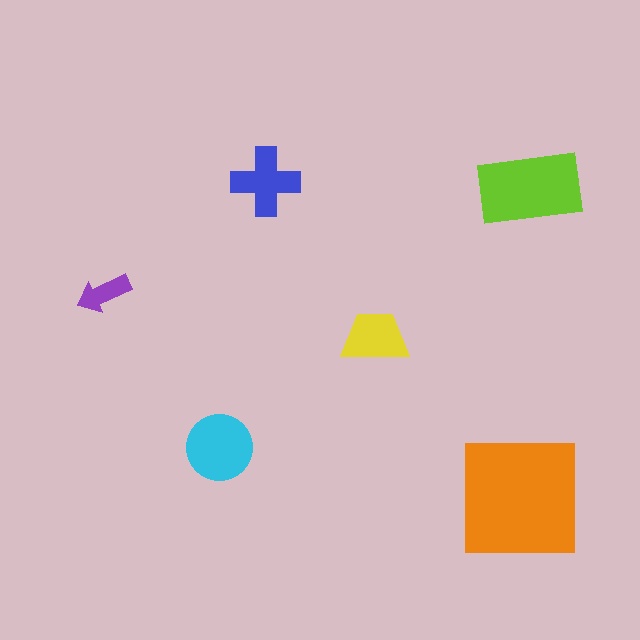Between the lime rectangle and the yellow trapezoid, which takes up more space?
The lime rectangle.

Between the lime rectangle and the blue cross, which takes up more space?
The lime rectangle.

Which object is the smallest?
The purple arrow.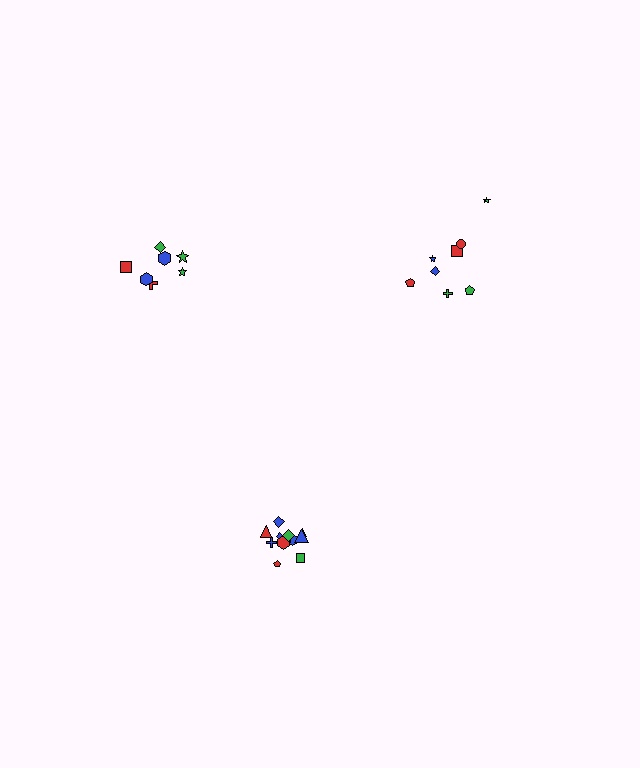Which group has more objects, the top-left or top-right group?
The top-right group.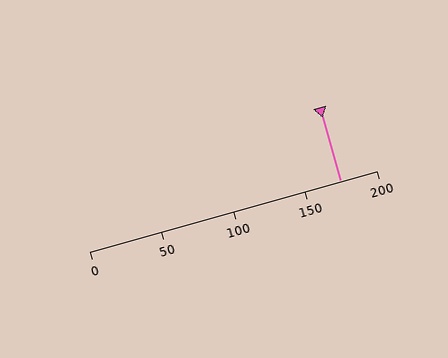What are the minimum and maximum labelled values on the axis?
The axis runs from 0 to 200.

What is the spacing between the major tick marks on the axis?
The major ticks are spaced 50 apart.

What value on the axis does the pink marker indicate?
The marker indicates approximately 175.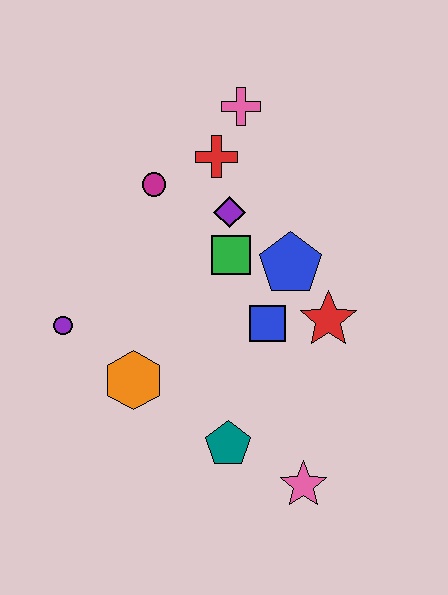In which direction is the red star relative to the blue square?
The red star is to the right of the blue square.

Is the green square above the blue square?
Yes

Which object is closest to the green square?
The purple diamond is closest to the green square.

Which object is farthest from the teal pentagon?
The pink cross is farthest from the teal pentagon.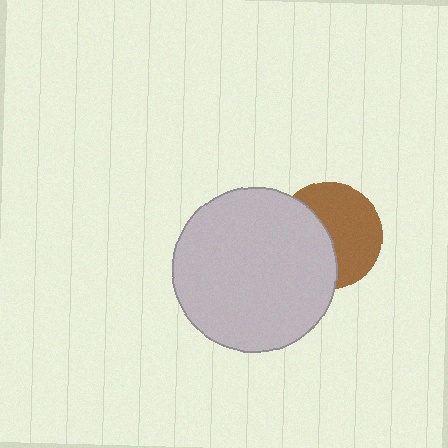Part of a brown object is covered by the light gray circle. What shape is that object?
It is a circle.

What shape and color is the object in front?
The object in front is a light gray circle.